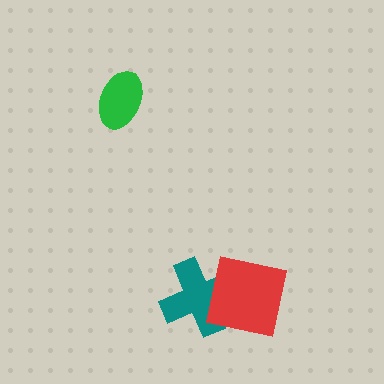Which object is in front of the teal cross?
The red square is in front of the teal cross.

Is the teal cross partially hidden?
Yes, it is partially covered by another shape.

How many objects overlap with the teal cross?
1 object overlaps with the teal cross.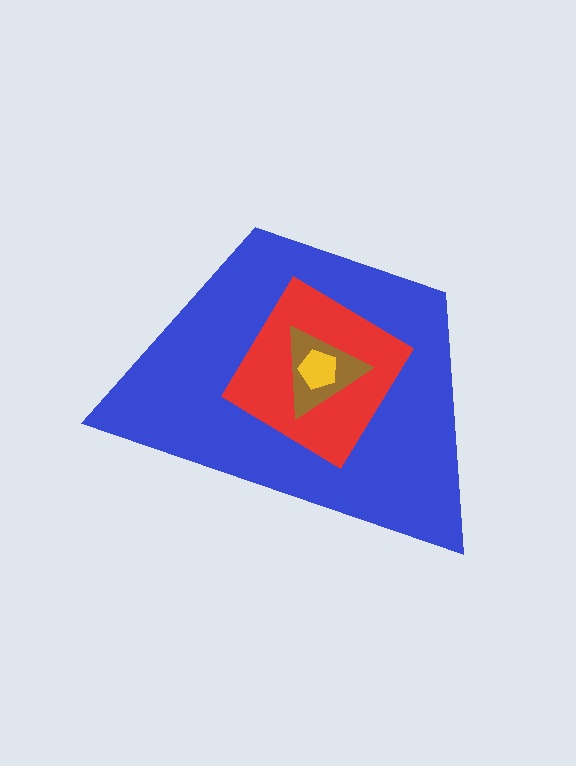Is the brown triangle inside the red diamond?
Yes.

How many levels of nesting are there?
4.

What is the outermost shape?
The blue trapezoid.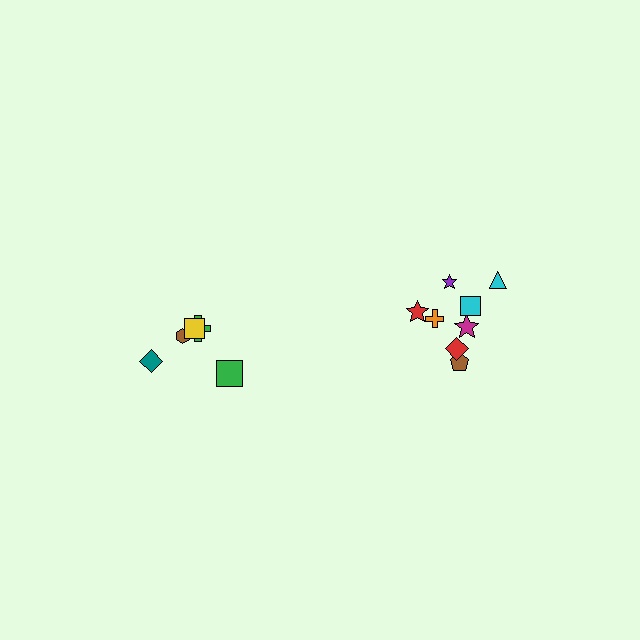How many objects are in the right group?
There are 8 objects.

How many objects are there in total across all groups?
There are 13 objects.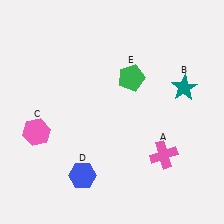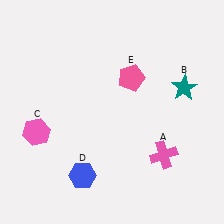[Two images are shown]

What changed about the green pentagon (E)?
In Image 1, E is green. In Image 2, it changed to pink.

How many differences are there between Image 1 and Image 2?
There is 1 difference between the two images.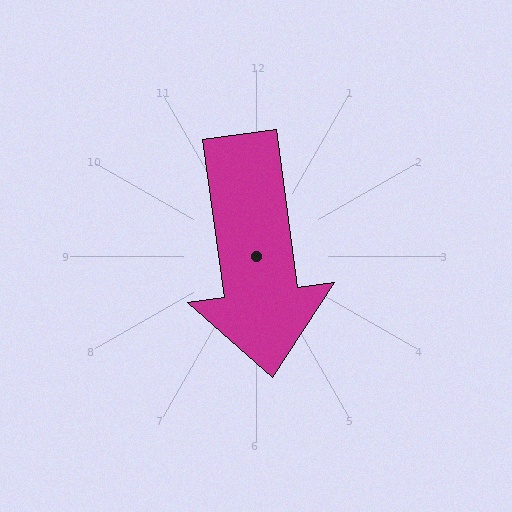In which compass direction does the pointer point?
South.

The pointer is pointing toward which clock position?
Roughly 6 o'clock.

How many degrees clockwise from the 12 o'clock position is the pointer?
Approximately 172 degrees.